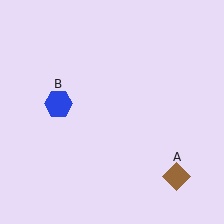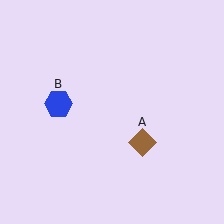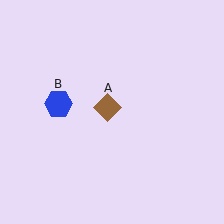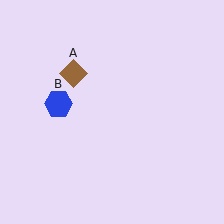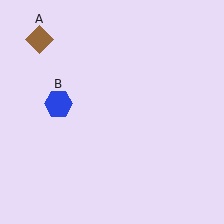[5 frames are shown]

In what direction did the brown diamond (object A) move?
The brown diamond (object A) moved up and to the left.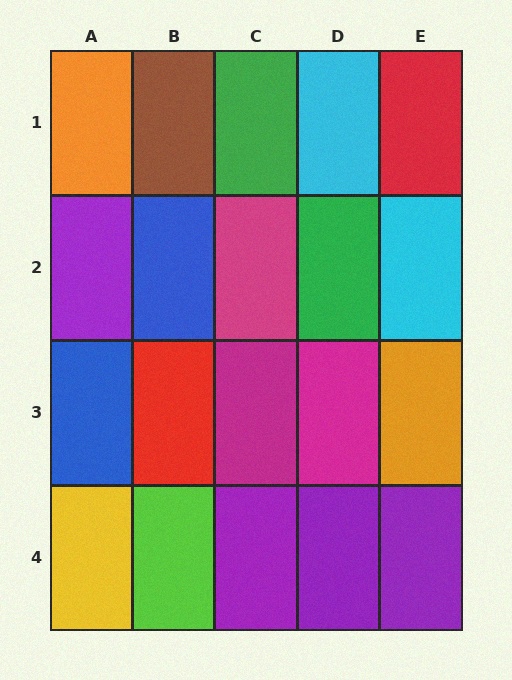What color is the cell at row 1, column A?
Orange.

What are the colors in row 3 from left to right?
Blue, red, magenta, magenta, orange.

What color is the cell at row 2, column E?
Cyan.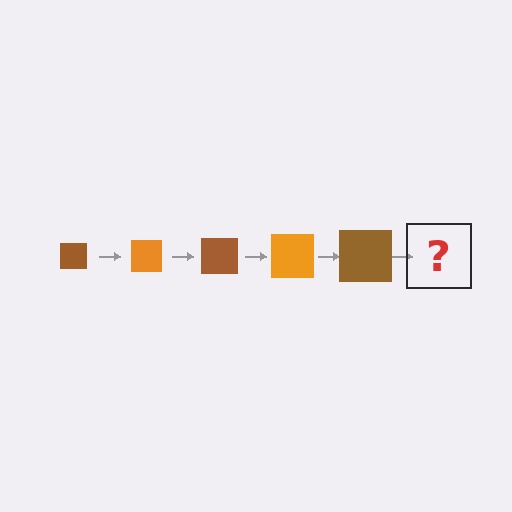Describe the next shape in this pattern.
It should be an orange square, larger than the previous one.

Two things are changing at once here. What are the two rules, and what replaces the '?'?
The two rules are that the square grows larger each step and the color cycles through brown and orange. The '?' should be an orange square, larger than the previous one.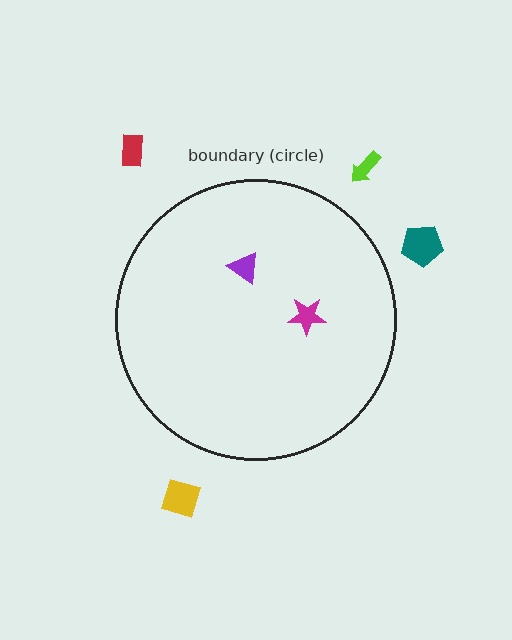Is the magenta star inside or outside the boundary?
Inside.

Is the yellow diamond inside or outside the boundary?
Outside.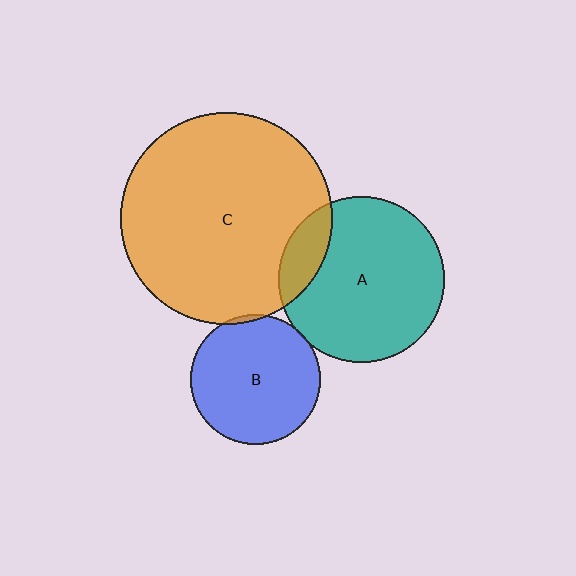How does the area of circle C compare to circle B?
Approximately 2.7 times.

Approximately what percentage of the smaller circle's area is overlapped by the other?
Approximately 5%.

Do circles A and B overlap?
Yes.